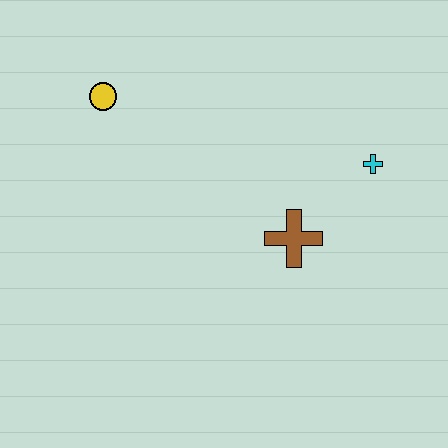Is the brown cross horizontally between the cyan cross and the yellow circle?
Yes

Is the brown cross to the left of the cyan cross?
Yes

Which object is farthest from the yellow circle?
The cyan cross is farthest from the yellow circle.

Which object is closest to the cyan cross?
The brown cross is closest to the cyan cross.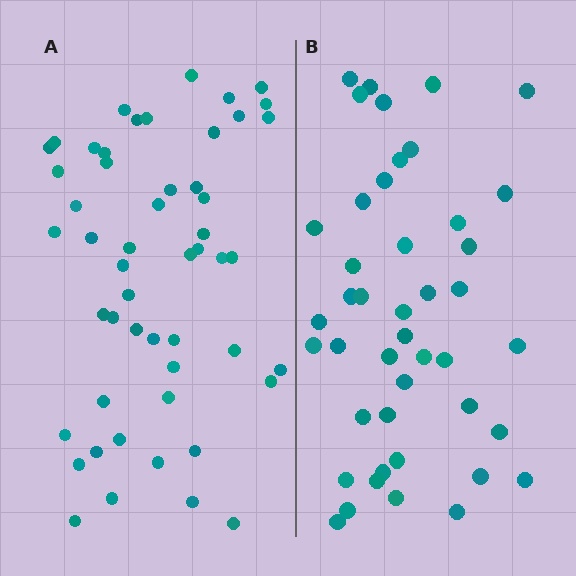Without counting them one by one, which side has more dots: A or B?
Region A (the left region) has more dots.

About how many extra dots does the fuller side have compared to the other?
Region A has roughly 8 or so more dots than region B.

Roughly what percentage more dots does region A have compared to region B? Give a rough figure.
About 20% more.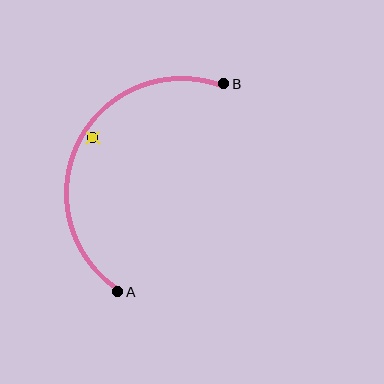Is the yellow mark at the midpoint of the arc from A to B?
No — the yellow mark does not lie on the arc at all. It sits slightly inside the curve.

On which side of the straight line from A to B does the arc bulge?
The arc bulges to the left of the straight line connecting A and B.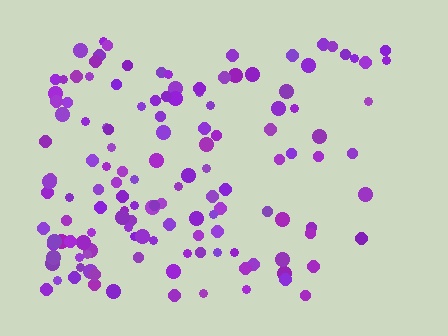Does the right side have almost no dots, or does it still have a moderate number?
Still a moderate number, just noticeably fewer than the left.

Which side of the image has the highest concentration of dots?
The left.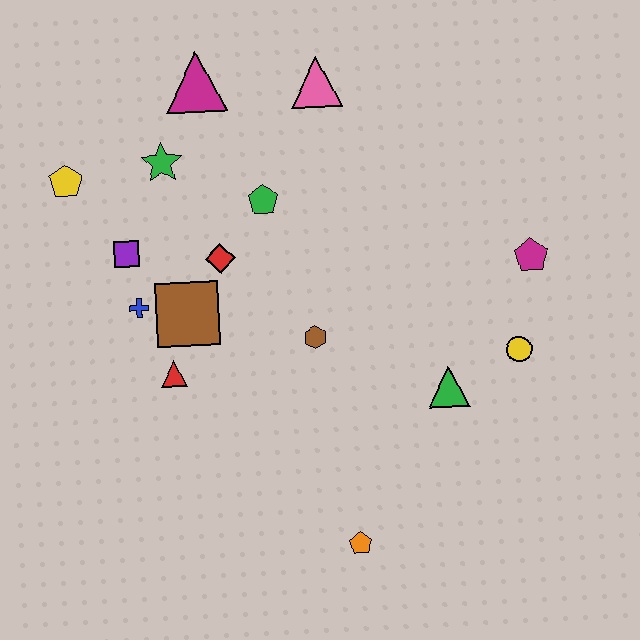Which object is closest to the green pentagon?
The red diamond is closest to the green pentagon.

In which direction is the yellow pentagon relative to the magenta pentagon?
The yellow pentagon is to the left of the magenta pentagon.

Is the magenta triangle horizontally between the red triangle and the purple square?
No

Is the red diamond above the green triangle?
Yes